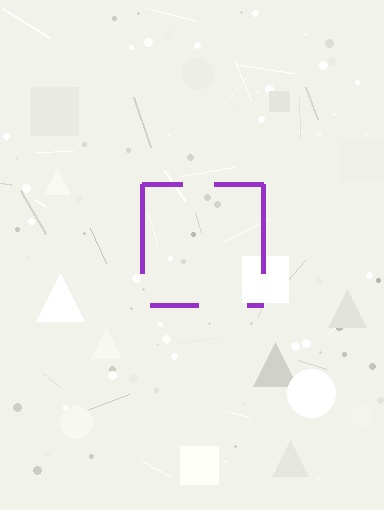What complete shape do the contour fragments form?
The contour fragments form a square.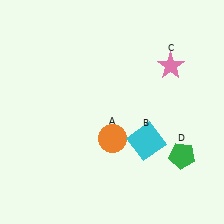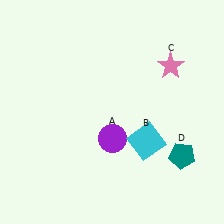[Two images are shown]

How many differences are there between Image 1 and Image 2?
There are 2 differences between the two images.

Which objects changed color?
A changed from orange to purple. D changed from green to teal.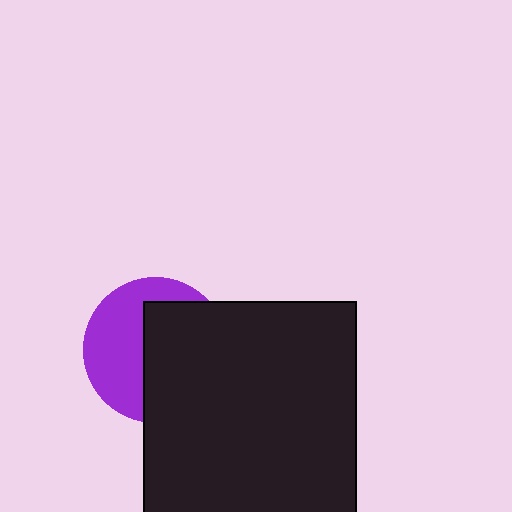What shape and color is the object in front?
The object in front is a black square.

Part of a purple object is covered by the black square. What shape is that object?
It is a circle.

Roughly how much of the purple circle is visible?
About half of it is visible (roughly 47%).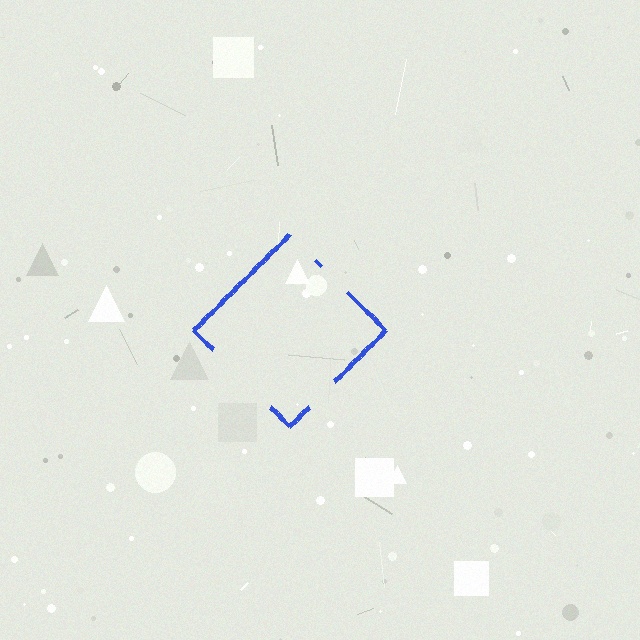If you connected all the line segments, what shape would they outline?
They would outline a diamond.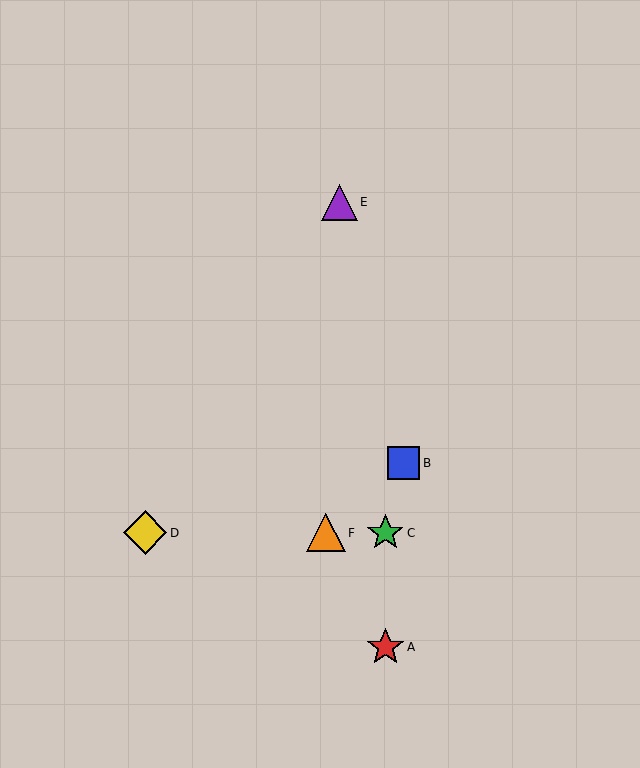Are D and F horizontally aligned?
Yes, both are at y≈533.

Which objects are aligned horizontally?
Objects C, D, F are aligned horizontally.